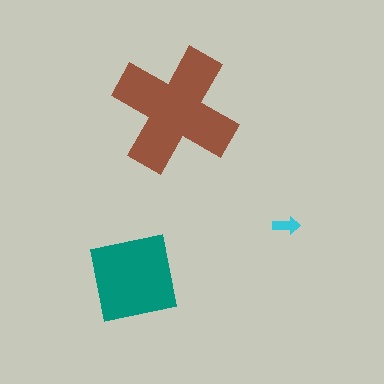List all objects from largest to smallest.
The brown cross, the teal square, the cyan arrow.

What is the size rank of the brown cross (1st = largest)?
1st.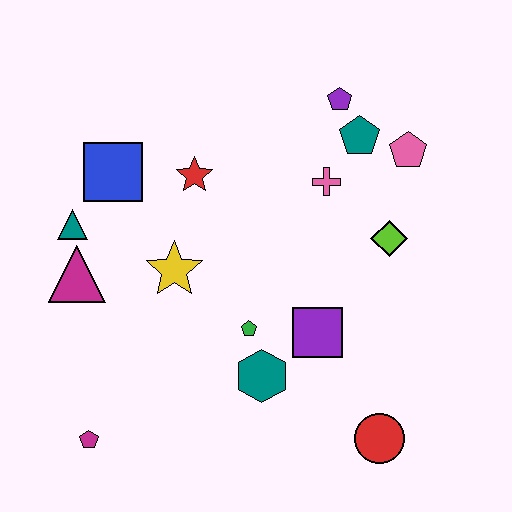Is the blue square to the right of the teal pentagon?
No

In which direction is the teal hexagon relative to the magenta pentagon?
The teal hexagon is to the right of the magenta pentagon.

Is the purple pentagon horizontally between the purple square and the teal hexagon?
No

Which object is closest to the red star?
The blue square is closest to the red star.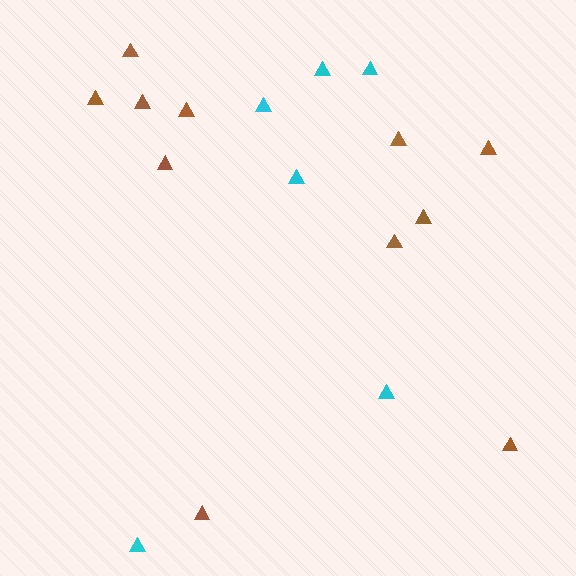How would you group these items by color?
There are 2 groups: one group of brown triangles (11) and one group of cyan triangles (6).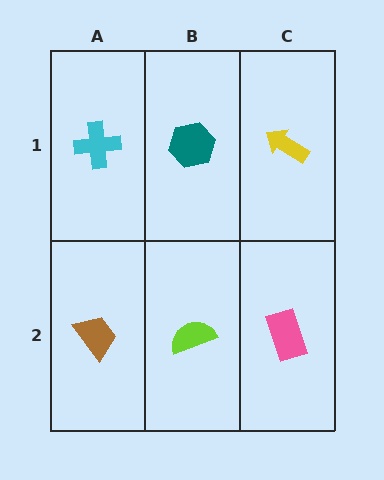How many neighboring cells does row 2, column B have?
3.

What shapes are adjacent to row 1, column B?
A lime semicircle (row 2, column B), a cyan cross (row 1, column A), a yellow arrow (row 1, column C).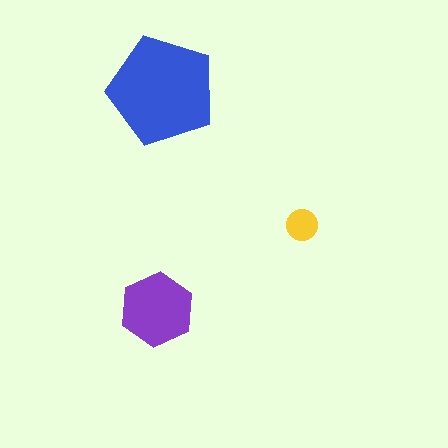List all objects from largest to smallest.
The blue pentagon, the purple hexagon, the yellow circle.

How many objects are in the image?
There are 3 objects in the image.